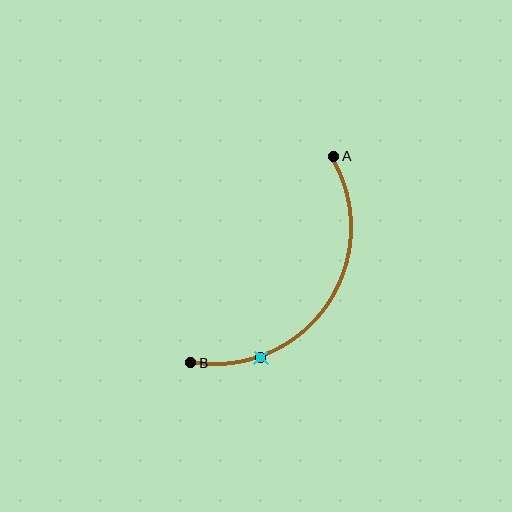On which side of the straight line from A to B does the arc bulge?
The arc bulges below and to the right of the straight line connecting A and B.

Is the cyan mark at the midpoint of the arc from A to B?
No. The cyan mark lies on the arc but is closer to endpoint B. The arc midpoint would be at the point on the curve equidistant along the arc from both A and B.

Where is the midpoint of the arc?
The arc midpoint is the point on the curve farthest from the straight line joining A and B. It sits below and to the right of that line.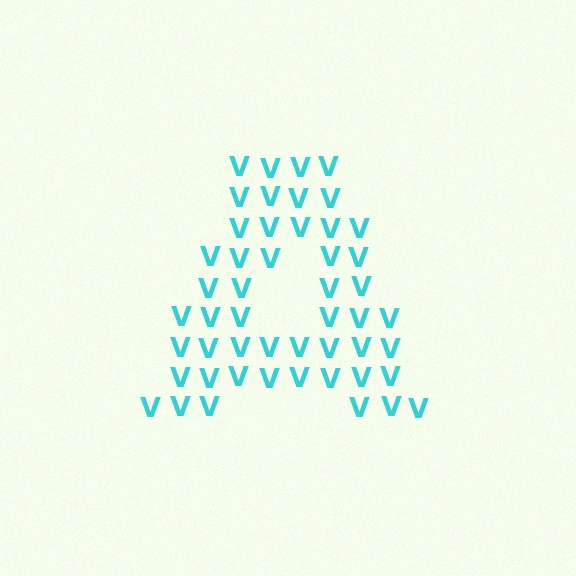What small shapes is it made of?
It is made of small letter V's.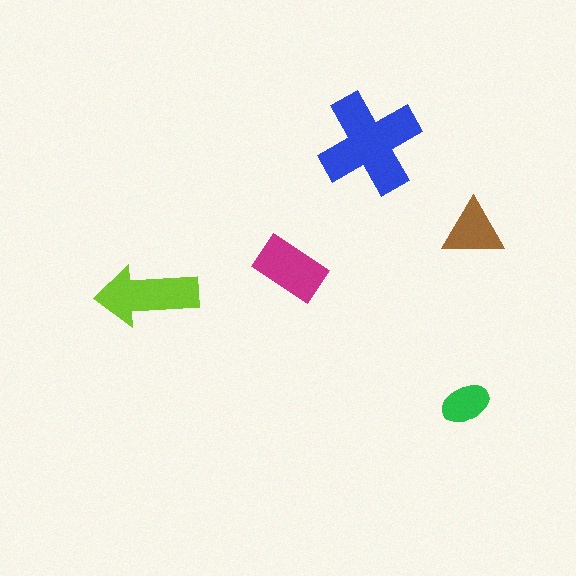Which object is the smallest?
The green ellipse.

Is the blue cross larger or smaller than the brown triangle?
Larger.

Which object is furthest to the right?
The brown triangle is rightmost.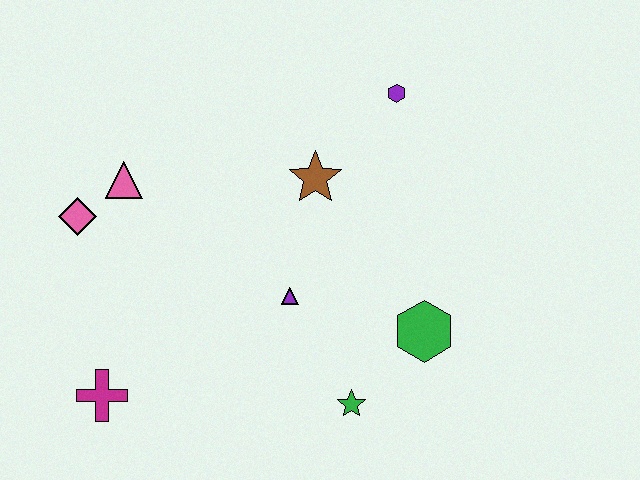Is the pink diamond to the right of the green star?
No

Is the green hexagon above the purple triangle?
No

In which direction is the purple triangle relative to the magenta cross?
The purple triangle is to the right of the magenta cross.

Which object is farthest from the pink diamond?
The green hexagon is farthest from the pink diamond.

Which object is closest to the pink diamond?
The pink triangle is closest to the pink diamond.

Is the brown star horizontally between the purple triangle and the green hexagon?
Yes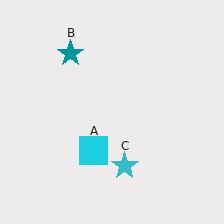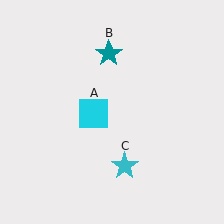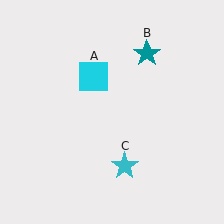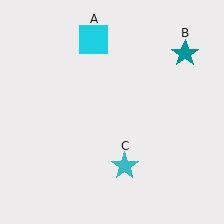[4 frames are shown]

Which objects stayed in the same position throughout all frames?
Cyan star (object C) remained stationary.